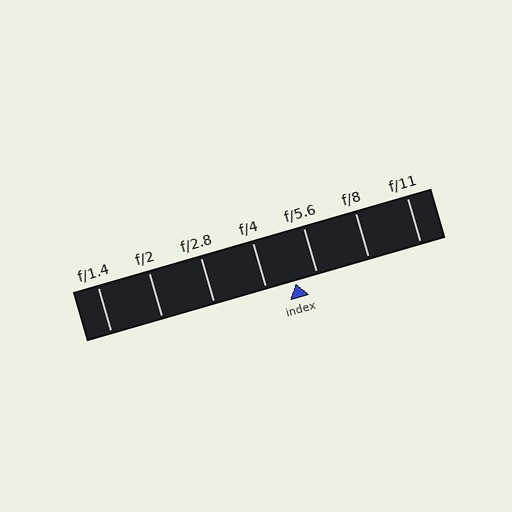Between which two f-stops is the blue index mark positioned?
The index mark is between f/4 and f/5.6.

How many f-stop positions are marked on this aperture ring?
There are 7 f-stop positions marked.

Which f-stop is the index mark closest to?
The index mark is closest to f/5.6.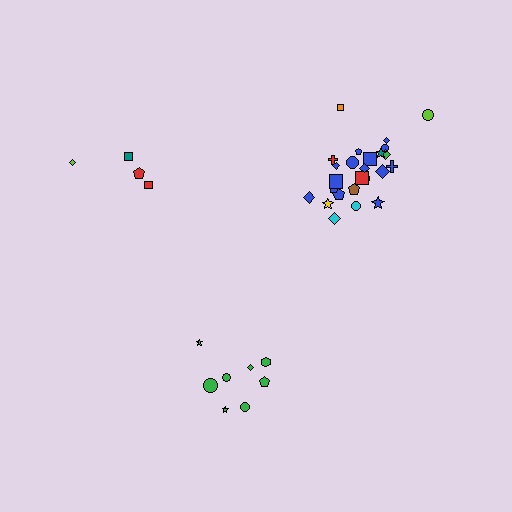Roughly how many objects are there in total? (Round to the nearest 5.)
Roughly 35 objects in total.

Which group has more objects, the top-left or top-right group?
The top-right group.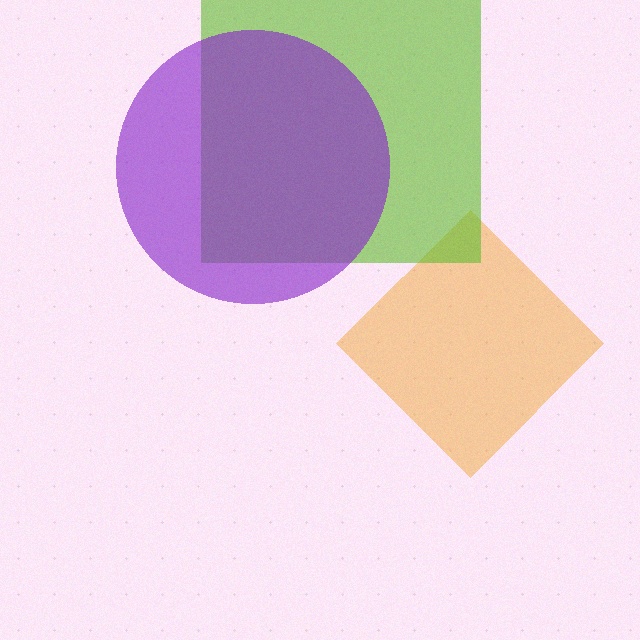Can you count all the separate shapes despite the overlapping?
Yes, there are 3 separate shapes.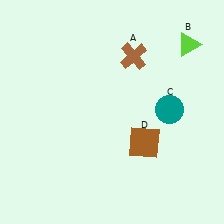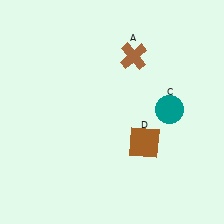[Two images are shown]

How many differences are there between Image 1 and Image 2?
There is 1 difference between the two images.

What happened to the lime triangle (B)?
The lime triangle (B) was removed in Image 2. It was in the top-right area of Image 1.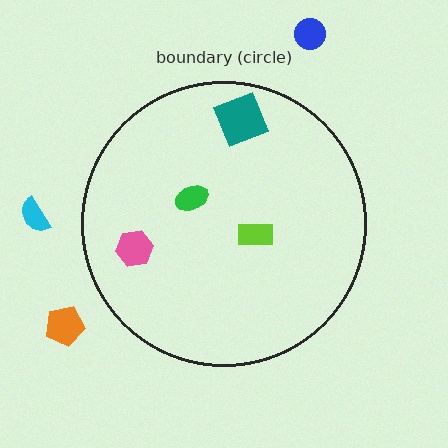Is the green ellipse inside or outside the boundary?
Inside.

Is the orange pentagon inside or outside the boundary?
Outside.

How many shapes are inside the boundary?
4 inside, 3 outside.